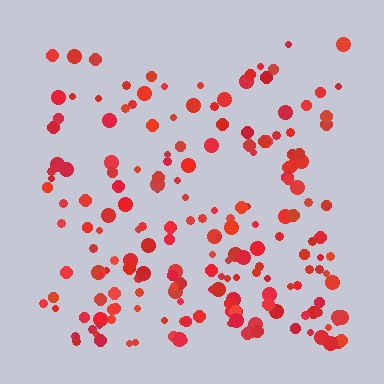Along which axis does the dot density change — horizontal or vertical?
Vertical.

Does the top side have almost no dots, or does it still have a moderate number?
Still a moderate number, just noticeably fewer than the bottom.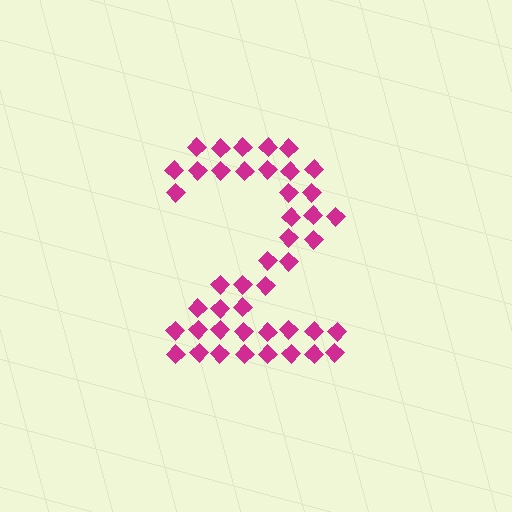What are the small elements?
The small elements are diamonds.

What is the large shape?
The large shape is the digit 2.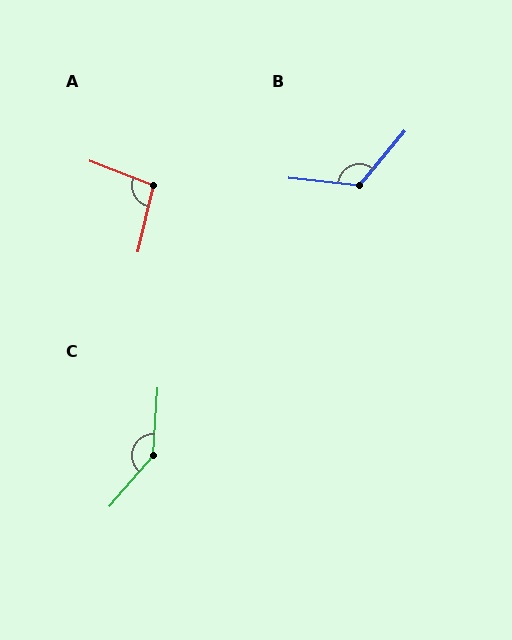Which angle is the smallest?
A, at approximately 98 degrees.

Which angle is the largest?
C, at approximately 143 degrees.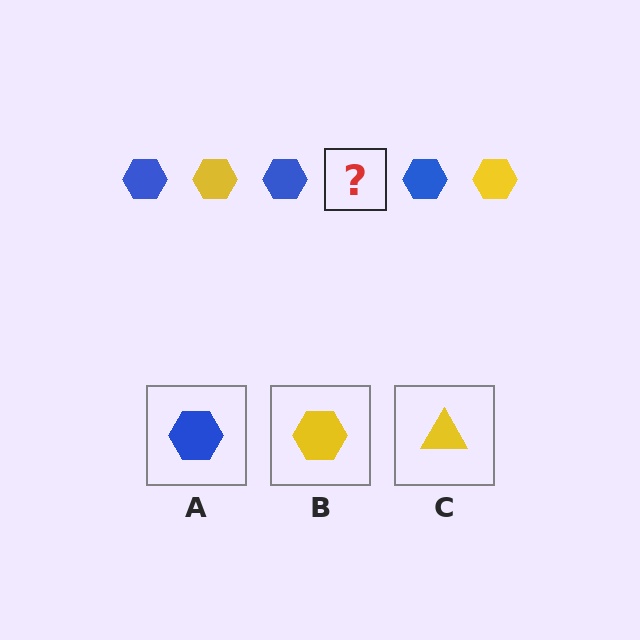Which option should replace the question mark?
Option B.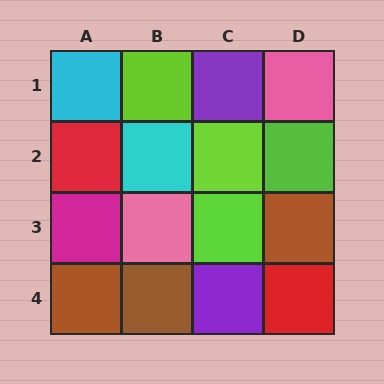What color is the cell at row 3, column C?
Lime.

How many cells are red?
2 cells are red.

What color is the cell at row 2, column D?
Lime.